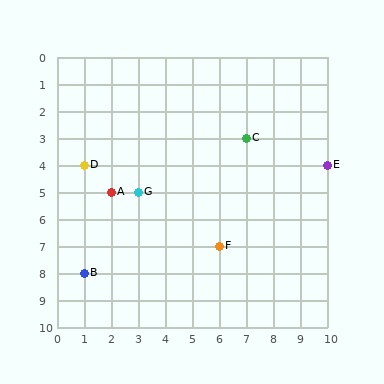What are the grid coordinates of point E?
Point E is at grid coordinates (10, 4).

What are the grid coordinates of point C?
Point C is at grid coordinates (7, 3).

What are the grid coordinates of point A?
Point A is at grid coordinates (2, 5).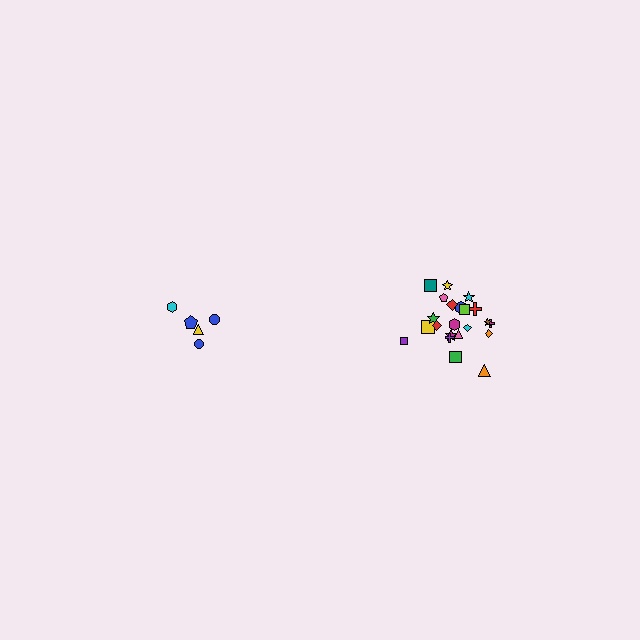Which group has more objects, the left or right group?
The right group.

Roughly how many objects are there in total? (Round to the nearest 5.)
Roughly 25 objects in total.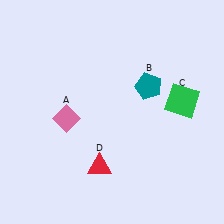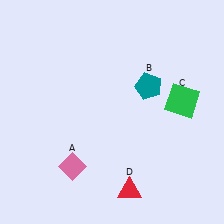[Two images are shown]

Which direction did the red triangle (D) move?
The red triangle (D) moved right.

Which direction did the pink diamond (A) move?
The pink diamond (A) moved down.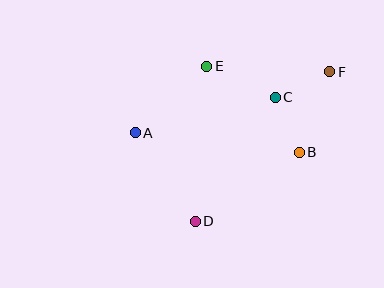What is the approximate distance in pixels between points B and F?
The distance between B and F is approximately 86 pixels.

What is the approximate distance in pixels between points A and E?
The distance between A and E is approximately 98 pixels.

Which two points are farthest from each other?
Points A and F are farthest from each other.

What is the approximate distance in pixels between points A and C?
The distance between A and C is approximately 145 pixels.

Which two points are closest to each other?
Points B and C are closest to each other.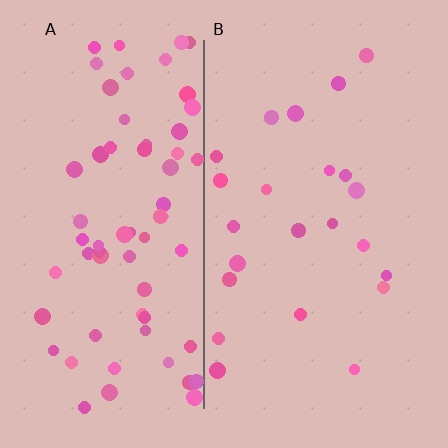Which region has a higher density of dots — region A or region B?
A (the left).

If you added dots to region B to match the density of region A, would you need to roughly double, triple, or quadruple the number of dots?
Approximately triple.